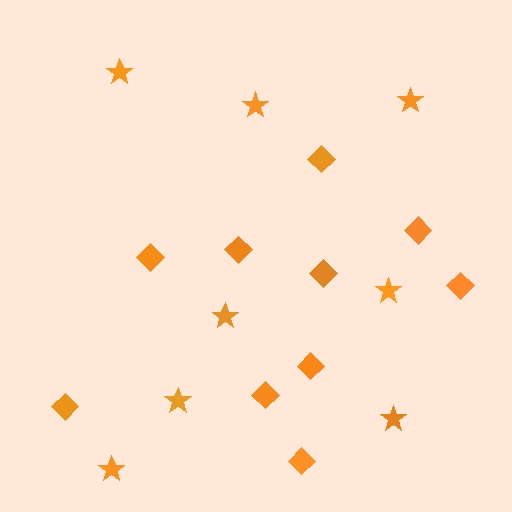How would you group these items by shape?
There are 2 groups: one group of diamonds (10) and one group of stars (8).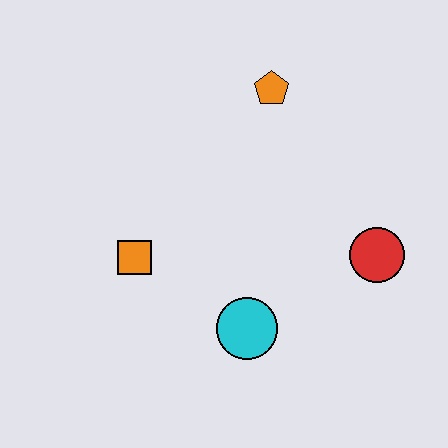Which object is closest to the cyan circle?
The orange square is closest to the cyan circle.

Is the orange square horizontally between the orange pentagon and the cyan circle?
No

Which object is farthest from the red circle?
The orange square is farthest from the red circle.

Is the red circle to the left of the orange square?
No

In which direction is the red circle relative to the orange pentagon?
The red circle is below the orange pentagon.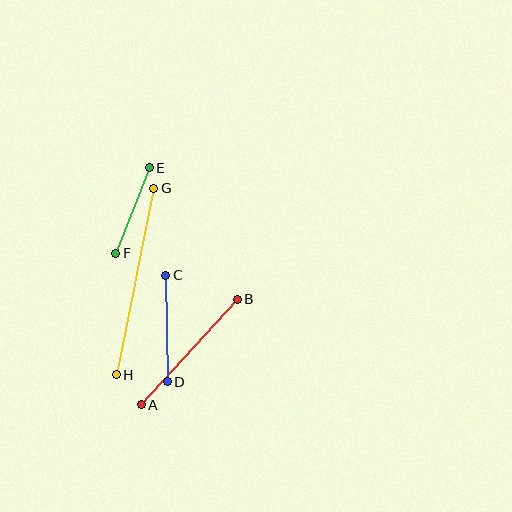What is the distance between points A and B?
The distance is approximately 143 pixels.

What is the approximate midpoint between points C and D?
The midpoint is at approximately (166, 328) pixels.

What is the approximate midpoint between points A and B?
The midpoint is at approximately (189, 352) pixels.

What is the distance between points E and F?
The distance is approximately 92 pixels.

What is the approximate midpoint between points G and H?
The midpoint is at approximately (135, 281) pixels.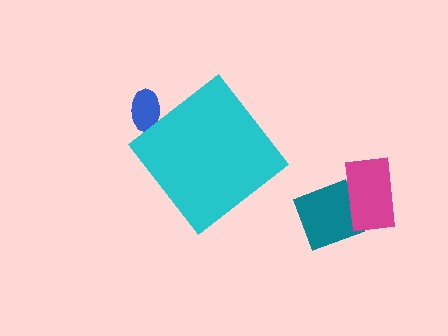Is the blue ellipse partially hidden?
Yes, the blue ellipse is partially hidden behind the cyan diamond.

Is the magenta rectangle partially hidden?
No, the magenta rectangle is fully visible.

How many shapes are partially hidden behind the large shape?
1 shape is partially hidden.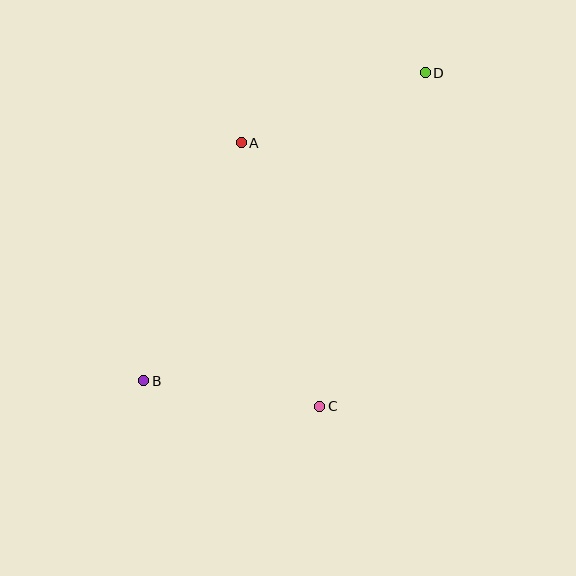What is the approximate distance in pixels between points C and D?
The distance between C and D is approximately 350 pixels.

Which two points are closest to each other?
Points B and C are closest to each other.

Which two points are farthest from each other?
Points B and D are farthest from each other.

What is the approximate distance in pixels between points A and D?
The distance between A and D is approximately 197 pixels.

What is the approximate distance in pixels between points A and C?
The distance between A and C is approximately 275 pixels.